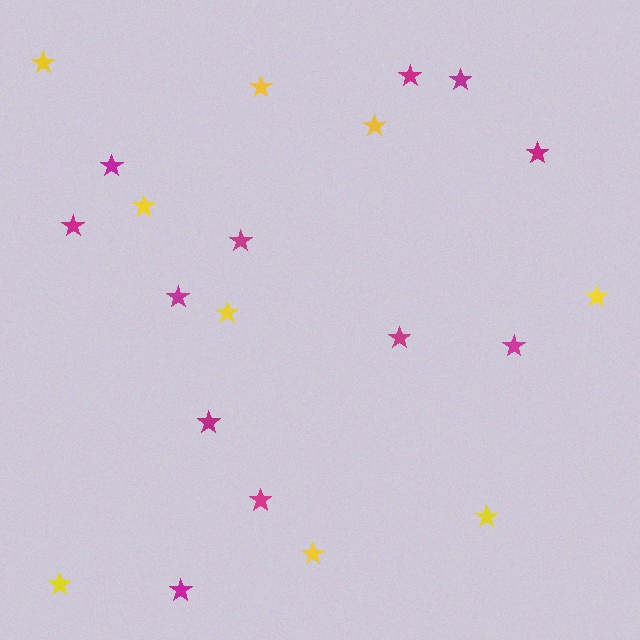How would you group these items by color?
There are 2 groups: one group of yellow stars (9) and one group of magenta stars (12).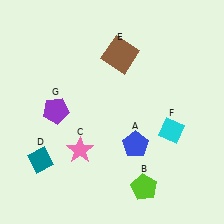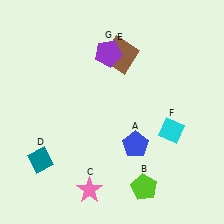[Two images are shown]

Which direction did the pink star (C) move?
The pink star (C) moved down.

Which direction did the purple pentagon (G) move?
The purple pentagon (G) moved up.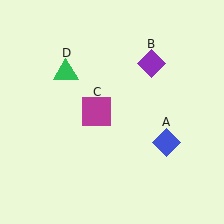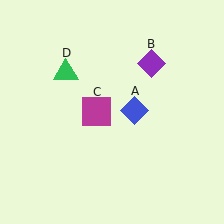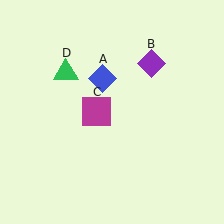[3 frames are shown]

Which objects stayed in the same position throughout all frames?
Purple diamond (object B) and magenta square (object C) and green triangle (object D) remained stationary.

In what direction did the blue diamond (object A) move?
The blue diamond (object A) moved up and to the left.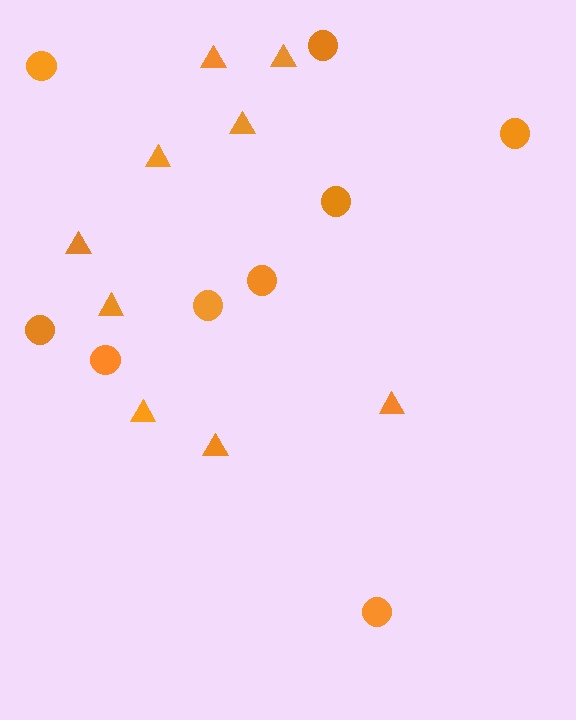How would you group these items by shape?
There are 2 groups: one group of triangles (9) and one group of circles (9).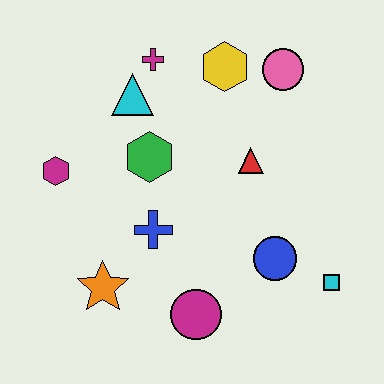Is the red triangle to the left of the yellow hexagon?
No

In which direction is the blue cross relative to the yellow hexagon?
The blue cross is below the yellow hexagon.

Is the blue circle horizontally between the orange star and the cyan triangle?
No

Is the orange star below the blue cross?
Yes